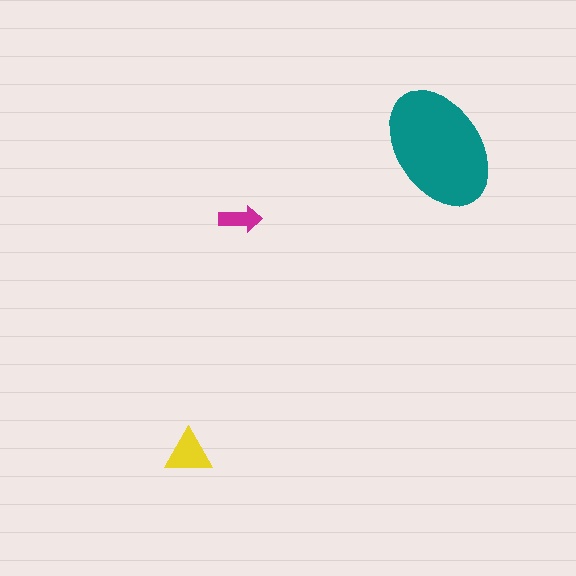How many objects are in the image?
There are 3 objects in the image.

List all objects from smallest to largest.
The magenta arrow, the yellow triangle, the teal ellipse.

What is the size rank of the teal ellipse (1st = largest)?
1st.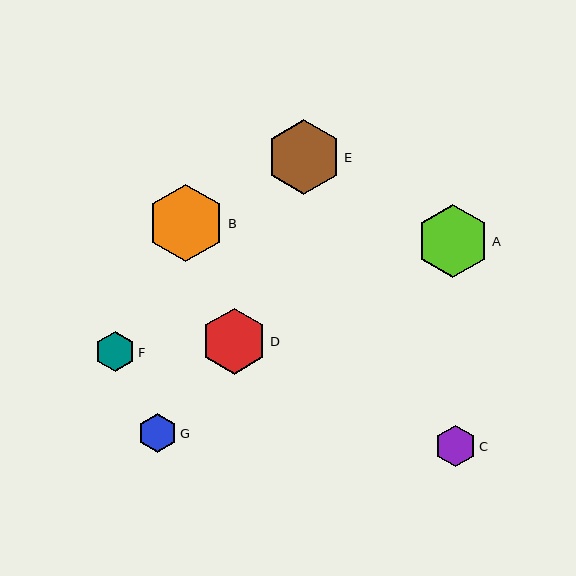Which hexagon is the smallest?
Hexagon G is the smallest with a size of approximately 39 pixels.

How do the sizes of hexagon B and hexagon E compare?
Hexagon B and hexagon E are approximately the same size.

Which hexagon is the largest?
Hexagon B is the largest with a size of approximately 77 pixels.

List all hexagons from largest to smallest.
From largest to smallest: B, E, A, D, C, F, G.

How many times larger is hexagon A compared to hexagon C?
Hexagon A is approximately 1.7 times the size of hexagon C.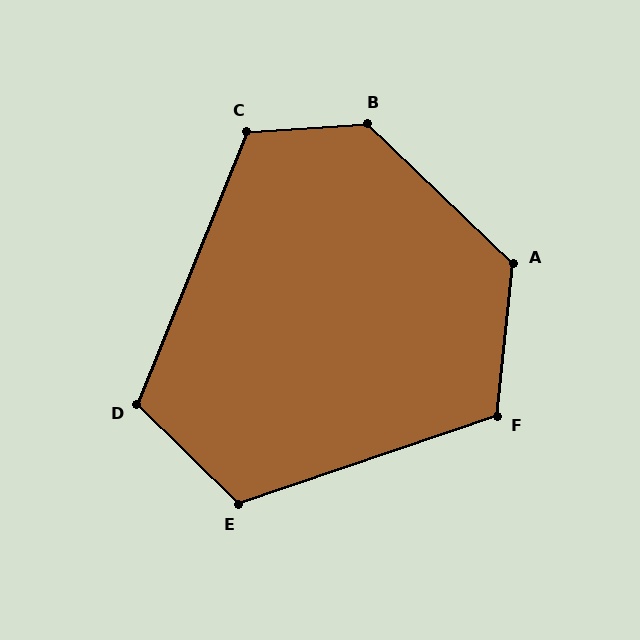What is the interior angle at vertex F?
Approximately 115 degrees (obtuse).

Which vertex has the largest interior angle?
B, at approximately 132 degrees.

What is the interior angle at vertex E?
Approximately 117 degrees (obtuse).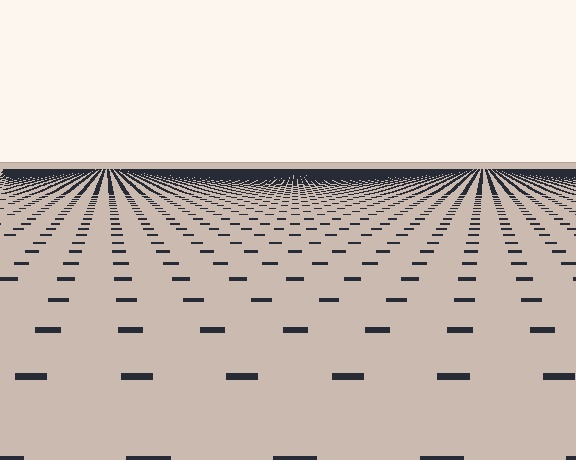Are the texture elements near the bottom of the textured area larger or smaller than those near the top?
Larger. Near the bottom, elements are closer to the viewer and appear at a bigger on-screen size.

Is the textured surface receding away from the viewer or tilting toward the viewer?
The surface is receding away from the viewer. Texture elements get smaller and denser toward the top.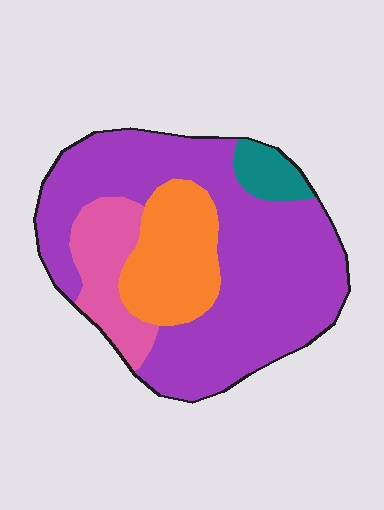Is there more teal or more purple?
Purple.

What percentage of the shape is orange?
Orange covers around 20% of the shape.